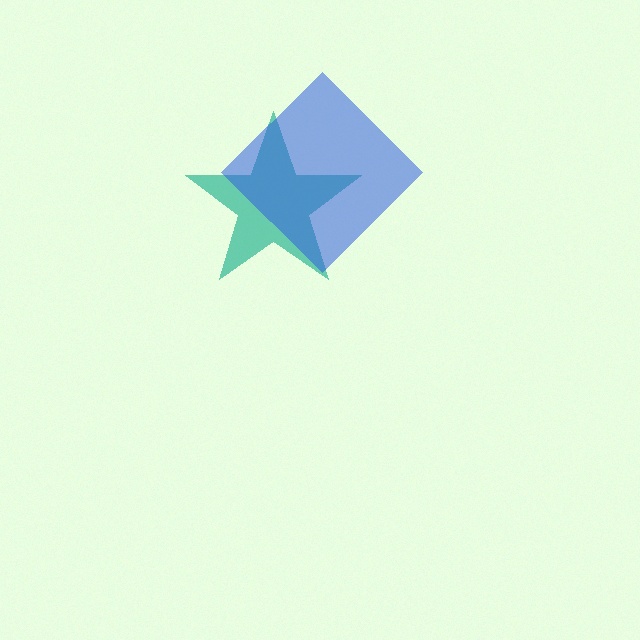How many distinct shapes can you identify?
There are 2 distinct shapes: a teal star, a blue diamond.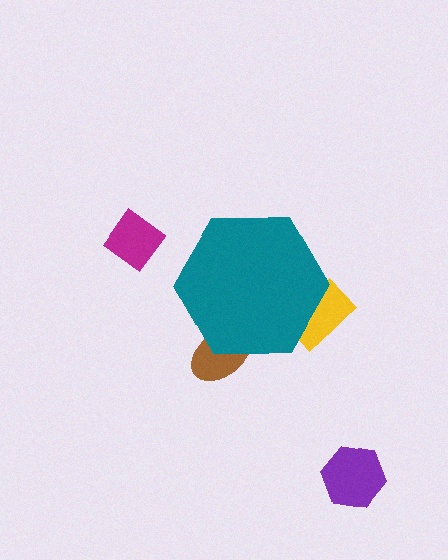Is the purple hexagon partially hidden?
No, the purple hexagon is fully visible.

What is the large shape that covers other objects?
A teal hexagon.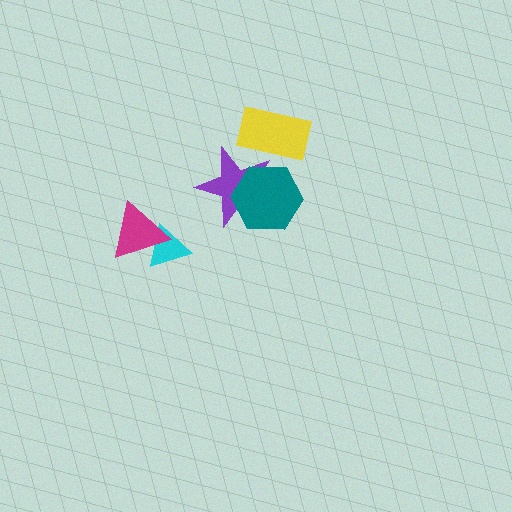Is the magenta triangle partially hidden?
No, no other shape covers it.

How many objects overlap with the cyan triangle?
1 object overlaps with the cyan triangle.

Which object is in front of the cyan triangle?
The magenta triangle is in front of the cyan triangle.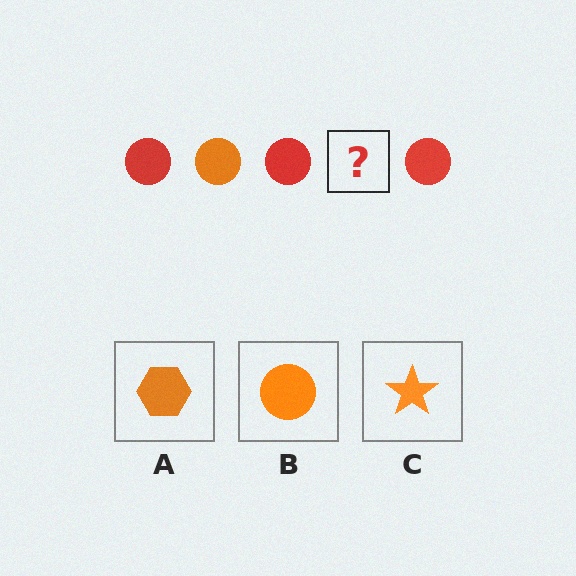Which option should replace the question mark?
Option B.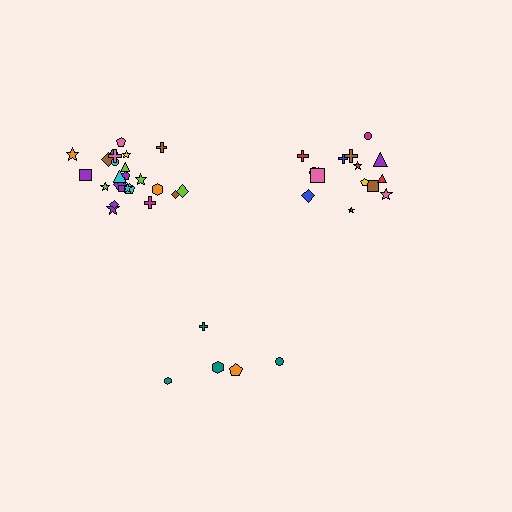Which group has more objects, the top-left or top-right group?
The top-left group.